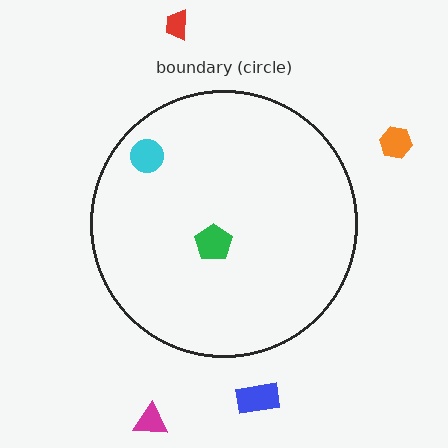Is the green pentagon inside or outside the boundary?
Inside.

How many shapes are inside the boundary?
2 inside, 4 outside.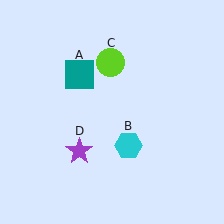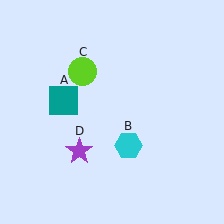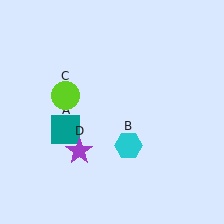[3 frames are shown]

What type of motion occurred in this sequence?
The teal square (object A), lime circle (object C) rotated counterclockwise around the center of the scene.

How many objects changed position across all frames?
2 objects changed position: teal square (object A), lime circle (object C).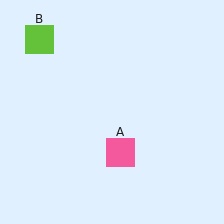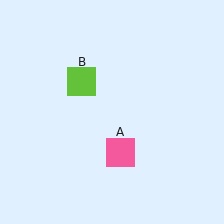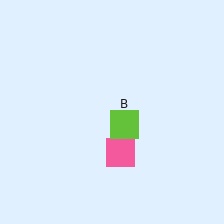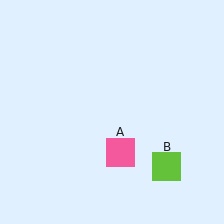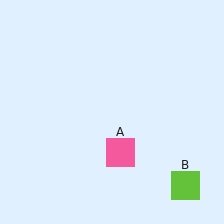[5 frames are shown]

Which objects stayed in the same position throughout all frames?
Pink square (object A) remained stationary.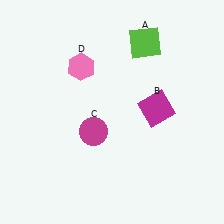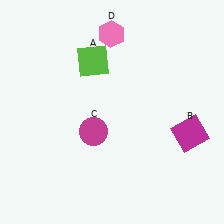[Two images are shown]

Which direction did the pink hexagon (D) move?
The pink hexagon (D) moved up.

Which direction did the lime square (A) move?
The lime square (A) moved left.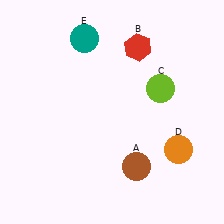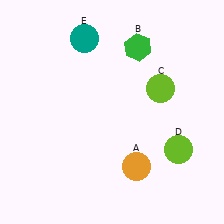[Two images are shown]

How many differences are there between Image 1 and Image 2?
There are 3 differences between the two images.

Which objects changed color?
A changed from brown to orange. B changed from red to green. D changed from orange to lime.